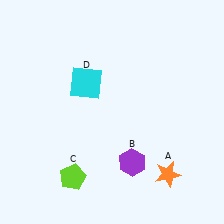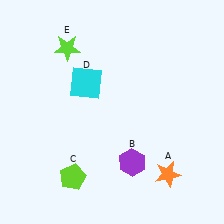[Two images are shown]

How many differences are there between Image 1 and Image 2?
There is 1 difference between the two images.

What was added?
A lime star (E) was added in Image 2.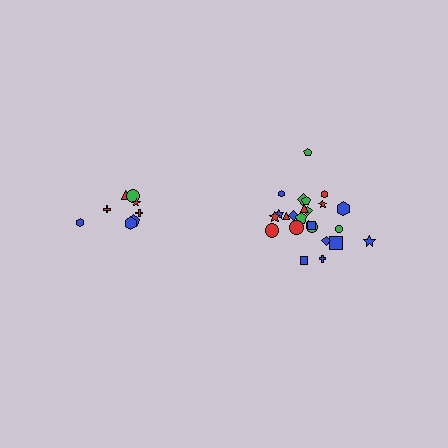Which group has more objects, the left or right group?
The right group.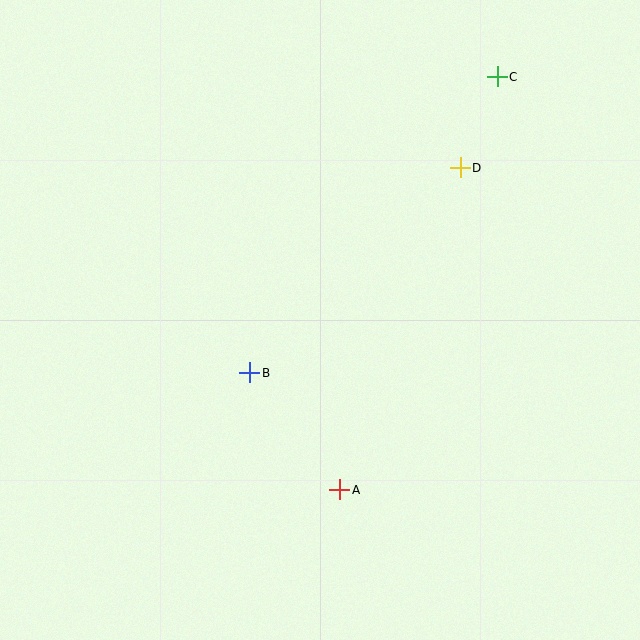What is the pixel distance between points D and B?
The distance between D and B is 294 pixels.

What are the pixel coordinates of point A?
Point A is at (340, 490).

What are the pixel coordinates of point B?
Point B is at (250, 373).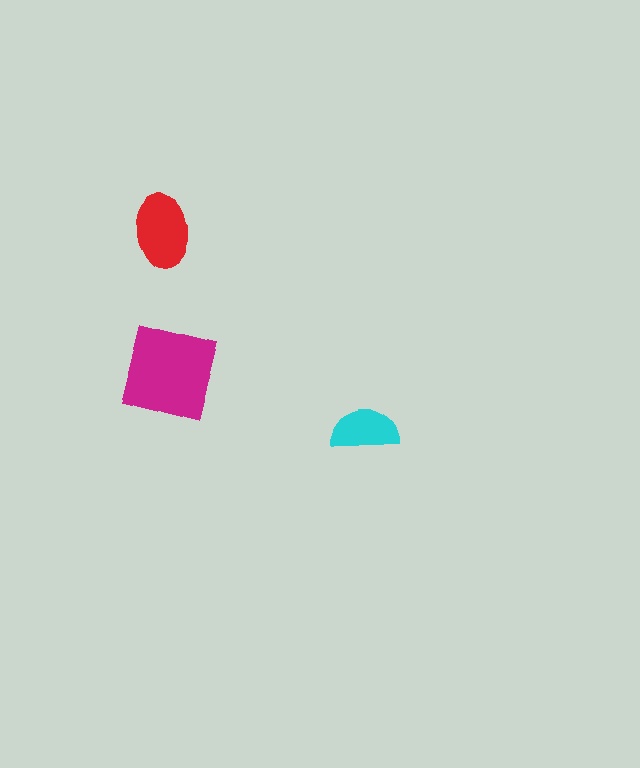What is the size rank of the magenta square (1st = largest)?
1st.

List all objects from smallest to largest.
The cyan semicircle, the red ellipse, the magenta square.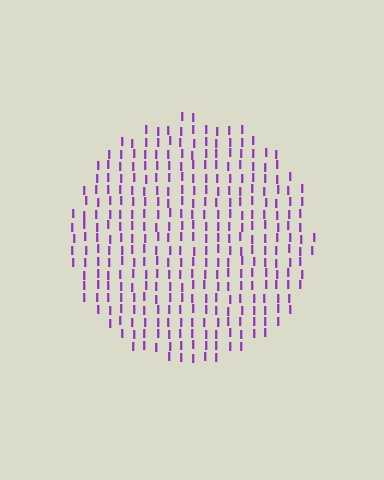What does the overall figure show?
The overall figure shows a circle.